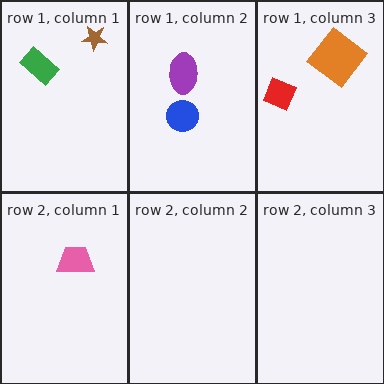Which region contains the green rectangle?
The row 1, column 1 region.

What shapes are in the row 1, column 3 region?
The orange diamond, the red diamond.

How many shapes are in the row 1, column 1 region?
2.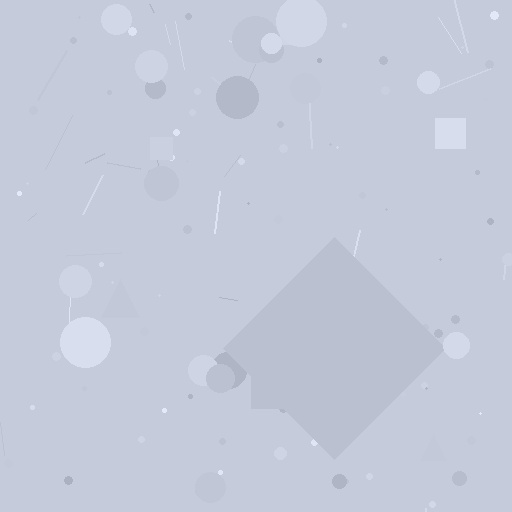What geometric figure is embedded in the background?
A diamond is embedded in the background.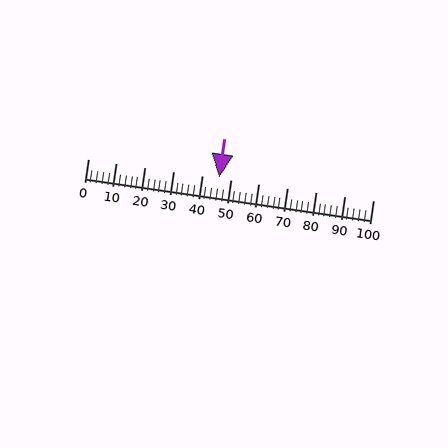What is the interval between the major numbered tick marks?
The major tick marks are spaced 10 units apart.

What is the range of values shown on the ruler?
The ruler shows values from 0 to 100.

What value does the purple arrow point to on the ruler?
The purple arrow points to approximately 46.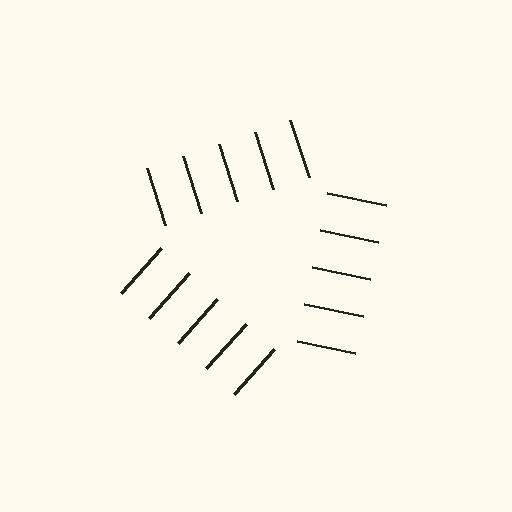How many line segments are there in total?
15 — 5 along each of the 3 edges.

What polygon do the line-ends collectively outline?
An illusory triangle — the line segments terminate on its edges but no continuous stroke is drawn.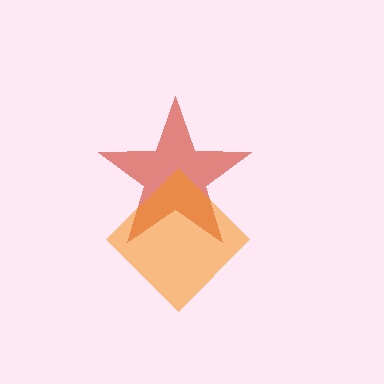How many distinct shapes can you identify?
There are 2 distinct shapes: a red star, an orange diamond.